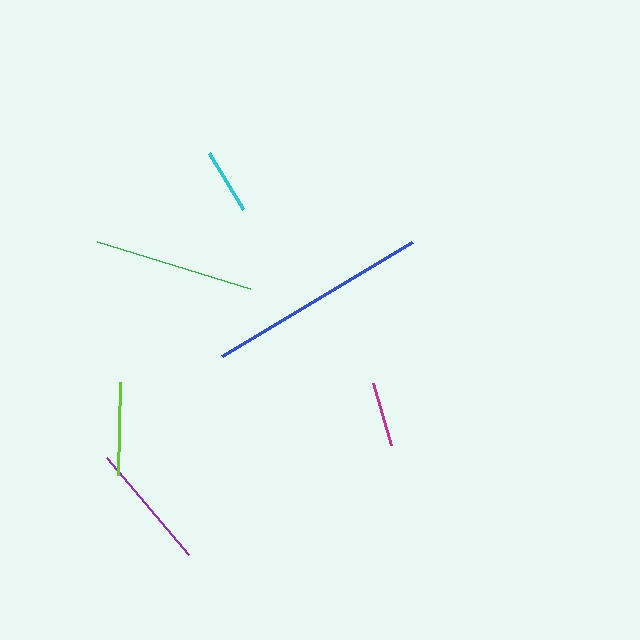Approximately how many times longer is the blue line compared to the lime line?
The blue line is approximately 2.4 times the length of the lime line.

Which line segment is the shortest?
The magenta line is the shortest at approximately 65 pixels.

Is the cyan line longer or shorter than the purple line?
The purple line is longer than the cyan line.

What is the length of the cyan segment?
The cyan segment is approximately 65 pixels long.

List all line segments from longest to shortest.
From longest to shortest: blue, green, purple, lime, cyan, magenta.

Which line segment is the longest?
The blue line is the longest at approximately 222 pixels.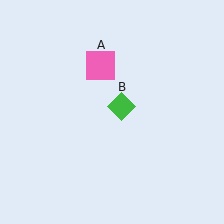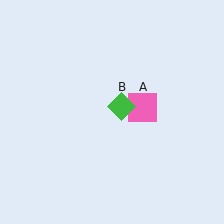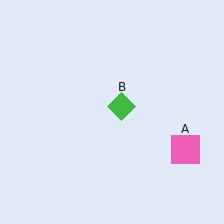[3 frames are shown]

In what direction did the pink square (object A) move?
The pink square (object A) moved down and to the right.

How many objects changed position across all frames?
1 object changed position: pink square (object A).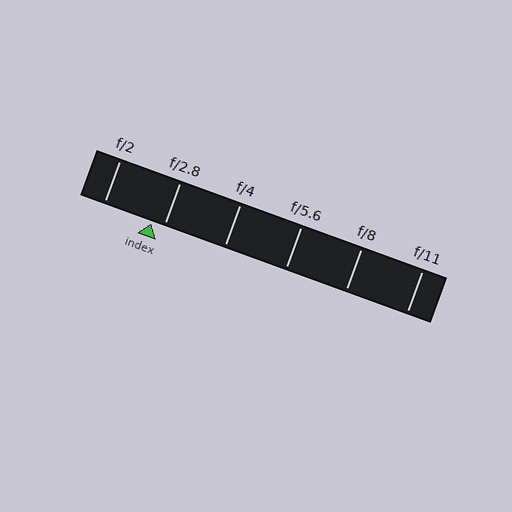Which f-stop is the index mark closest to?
The index mark is closest to f/2.8.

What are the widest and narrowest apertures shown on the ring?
The widest aperture shown is f/2 and the narrowest is f/11.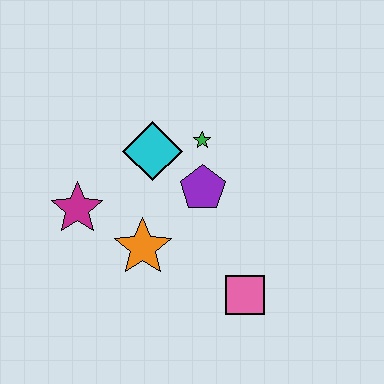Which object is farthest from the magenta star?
The pink square is farthest from the magenta star.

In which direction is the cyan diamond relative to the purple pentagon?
The cyan diamond is to the left of the purple pentagon.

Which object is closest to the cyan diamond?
The green star is closest to the cyan diamond.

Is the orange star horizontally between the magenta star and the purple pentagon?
Yes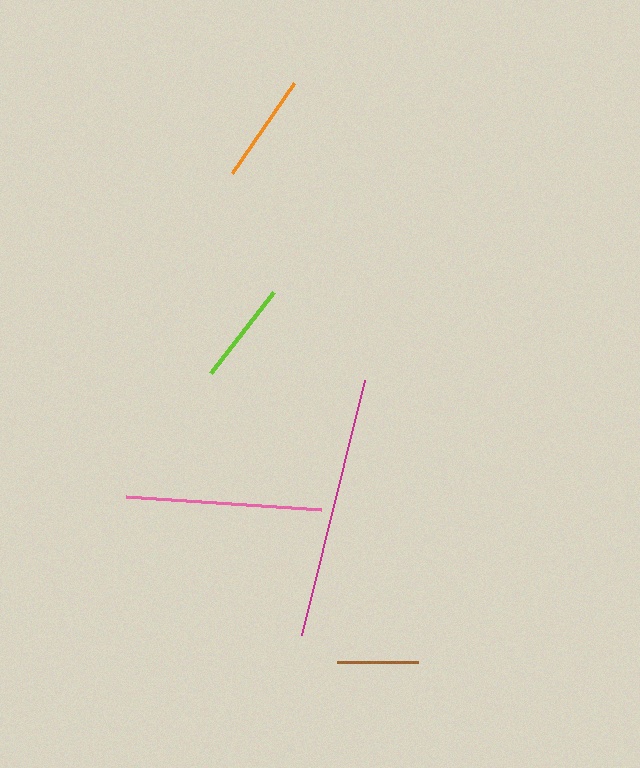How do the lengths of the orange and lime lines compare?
The orange and lime lines are approximately the same length.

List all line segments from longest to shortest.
From longest to shortest: magenta, pink, orange, lime, brown.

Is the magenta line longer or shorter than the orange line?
The magenta line is longer than the orange line.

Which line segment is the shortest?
The brown line is the shortest at approximately 81 pixels.